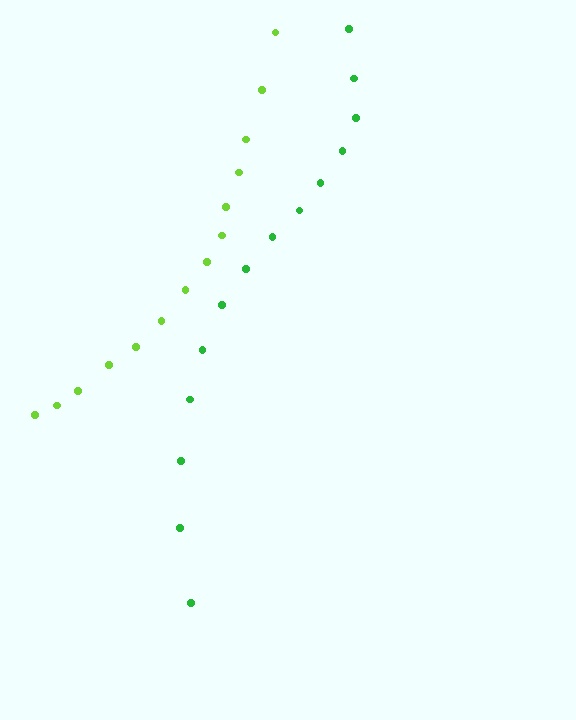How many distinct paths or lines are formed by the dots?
There are 2 distinct paths.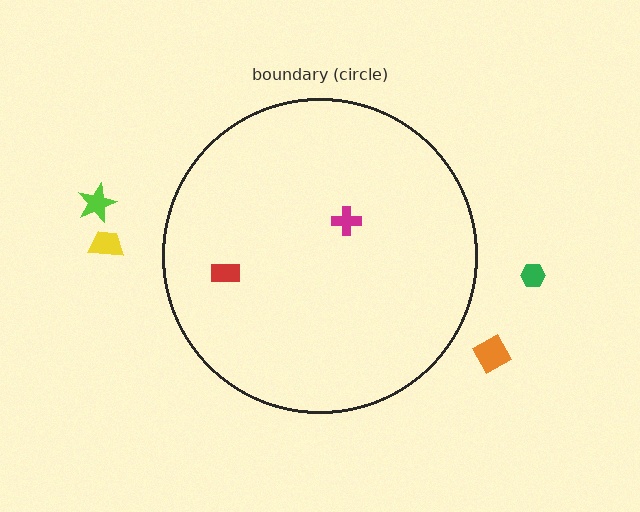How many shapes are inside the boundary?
2 inside, 4 outside.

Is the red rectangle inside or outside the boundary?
Inside.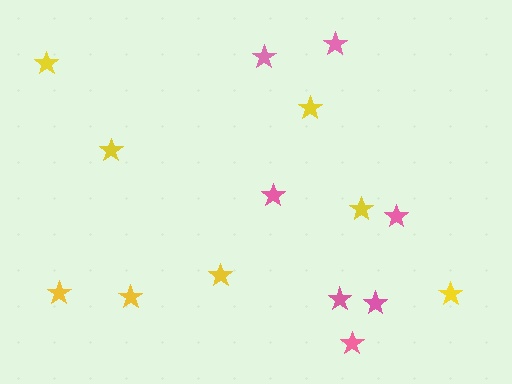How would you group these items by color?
There are 2 groups: one group of yellow stars (8) and one group of pink stars (7).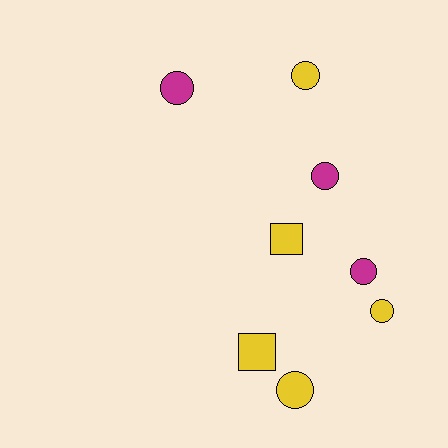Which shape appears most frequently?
Circle, with 6 objects.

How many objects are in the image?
There are 8 objects.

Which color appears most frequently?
Yellow, with 5 objects.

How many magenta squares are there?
There are no magenta squares.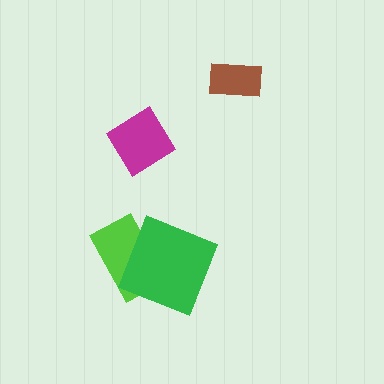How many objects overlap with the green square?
1 object overlaps with the green square.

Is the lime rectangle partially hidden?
Yes, it is partially covered by another shape.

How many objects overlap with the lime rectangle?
1 object overlaps with the lime rectangle.